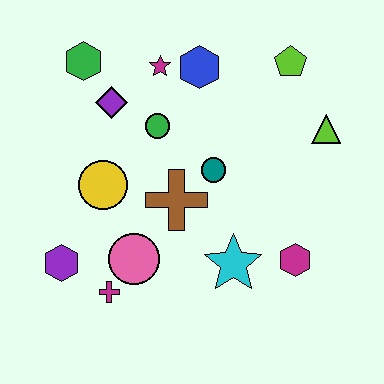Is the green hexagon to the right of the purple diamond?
No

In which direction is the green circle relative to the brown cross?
The green circle is above the brown cross.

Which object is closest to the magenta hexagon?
The cyan star is closest to the magenta hexagon.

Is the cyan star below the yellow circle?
Yes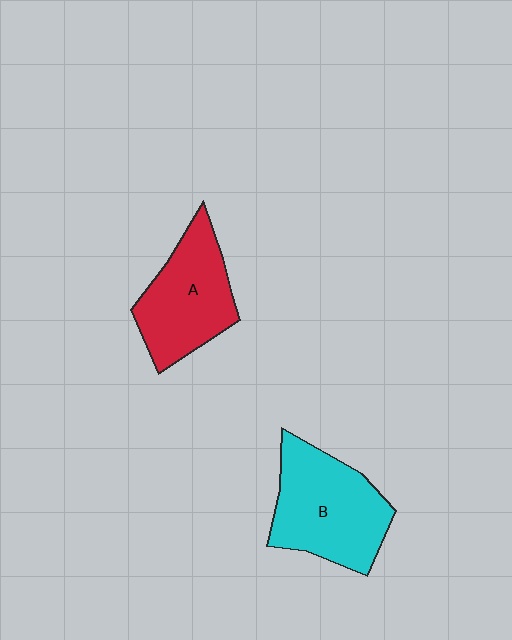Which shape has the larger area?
Shape B (cyan).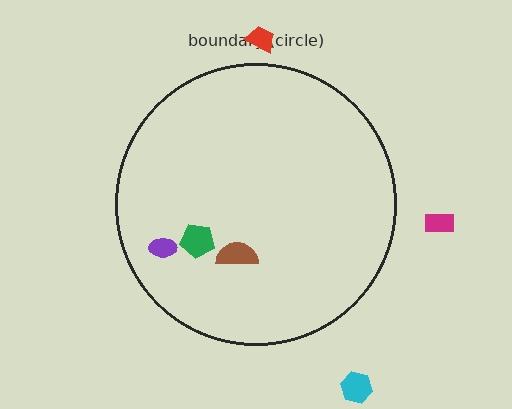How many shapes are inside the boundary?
3 inside, 3 outside.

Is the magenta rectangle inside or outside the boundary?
Outside.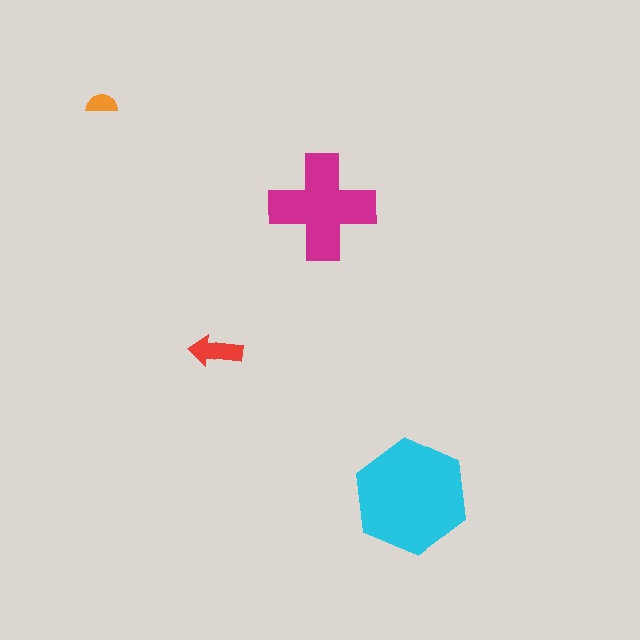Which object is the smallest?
The orange semicircle.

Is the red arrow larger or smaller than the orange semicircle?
Larger.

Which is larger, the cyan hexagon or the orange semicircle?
The cyan hexagon.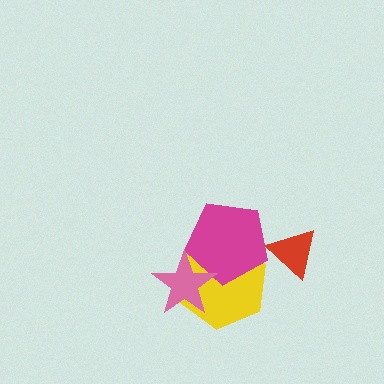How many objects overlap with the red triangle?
0 objects overlap with the red triangle.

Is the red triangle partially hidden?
No, no other shape covers it.